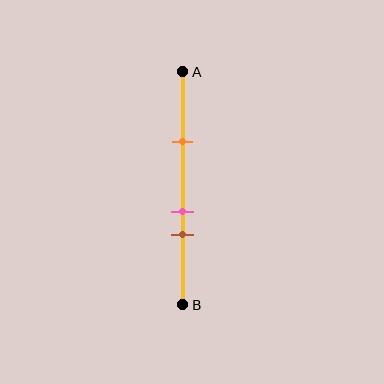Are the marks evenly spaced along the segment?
No, the marks are not evenly spaced.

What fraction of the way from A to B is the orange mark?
The orange mark is approximately 30% (0.3) of the way from A to B.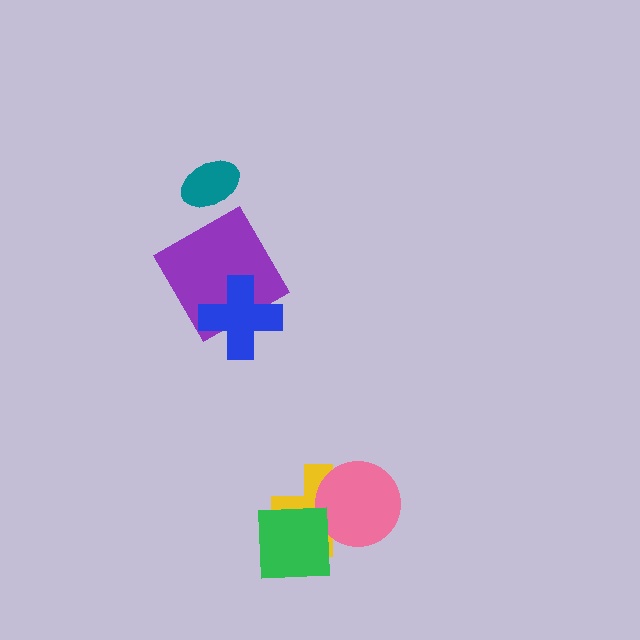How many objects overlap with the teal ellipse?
0 objects overlap with the teal ellipse.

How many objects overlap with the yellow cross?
2 objects overlap with the yellow cross.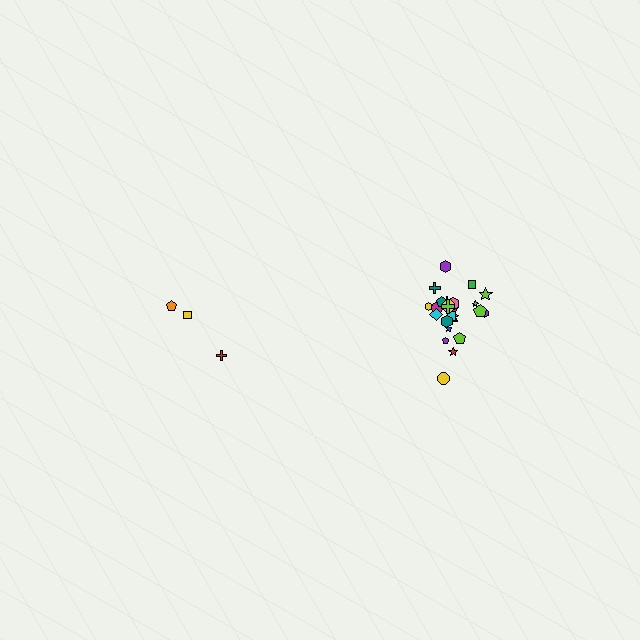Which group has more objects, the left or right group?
The right group.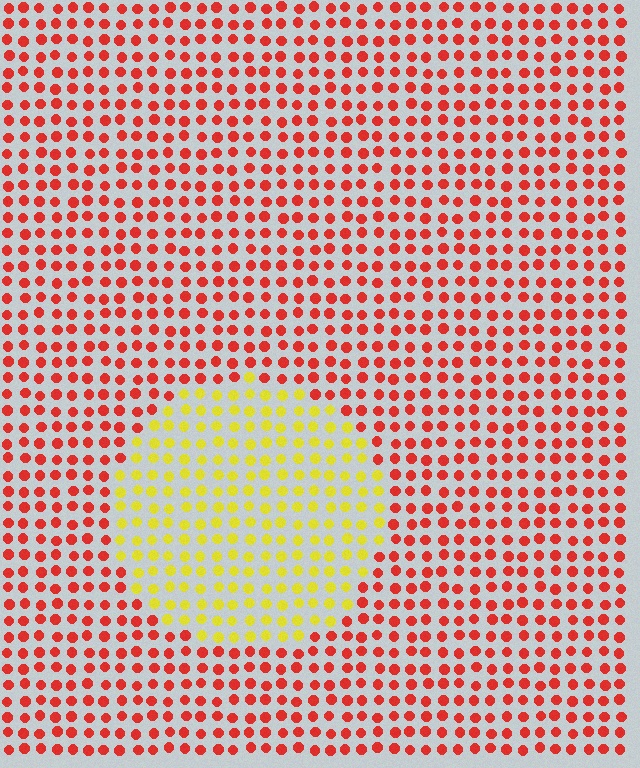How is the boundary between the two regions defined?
The boundary is defined purely by a slight shift in hue (about 59 degrees). Spacing, size, and orientation are identical on both sides.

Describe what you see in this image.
The image is filled with small red elements in a uniform arrangement. A circle-shaped region is visible where the elements are tinted to a slightly different hue, forming a subtle color boundary.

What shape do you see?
I see a circle.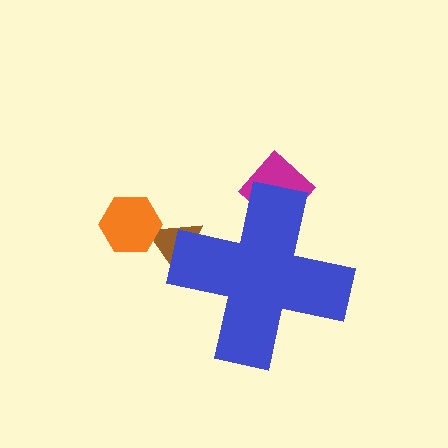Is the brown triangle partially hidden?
Yes, the brown triangle is partially hidden behind the blue cross.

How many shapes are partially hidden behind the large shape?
2 shapes are partially hidden.